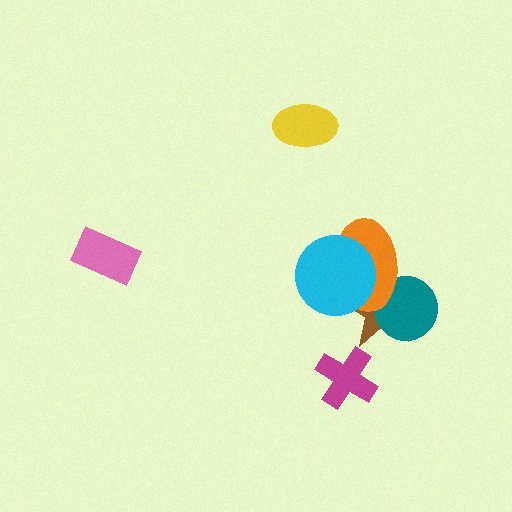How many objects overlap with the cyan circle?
2 objects overlap with the cyan circle.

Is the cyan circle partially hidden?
No, no other shape covers it.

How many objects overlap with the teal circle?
2 objects overlap with the teal circle.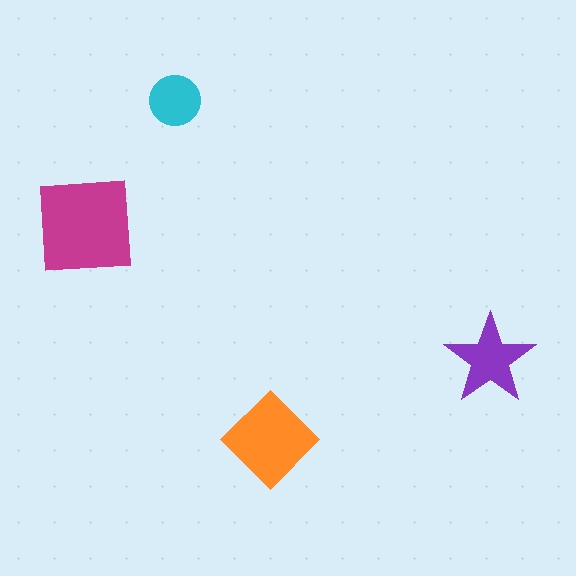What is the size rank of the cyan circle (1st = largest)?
4th.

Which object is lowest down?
The orange diamond is bottommost.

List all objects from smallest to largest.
The cyan circle, the purple star, the orange diamond, the magenta square.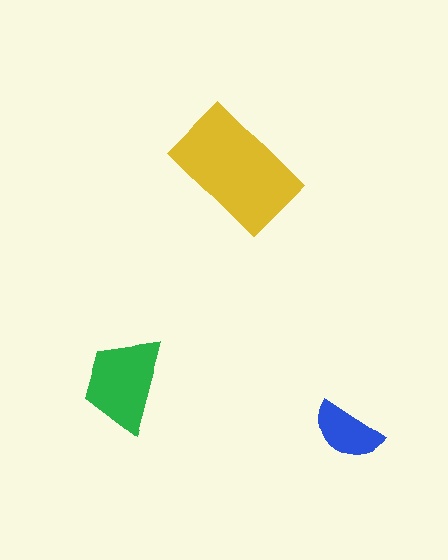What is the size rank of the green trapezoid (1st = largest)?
2nd.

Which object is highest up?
The yellow rectangle is topmost.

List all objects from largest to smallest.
The yellow rectangle, the green trapezoid, the blue semicircle.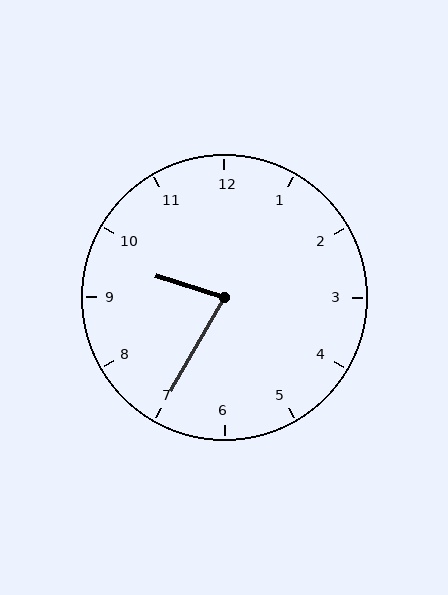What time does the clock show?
9:35.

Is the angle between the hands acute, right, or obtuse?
It is acute.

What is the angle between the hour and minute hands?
Approximately 78 degrees.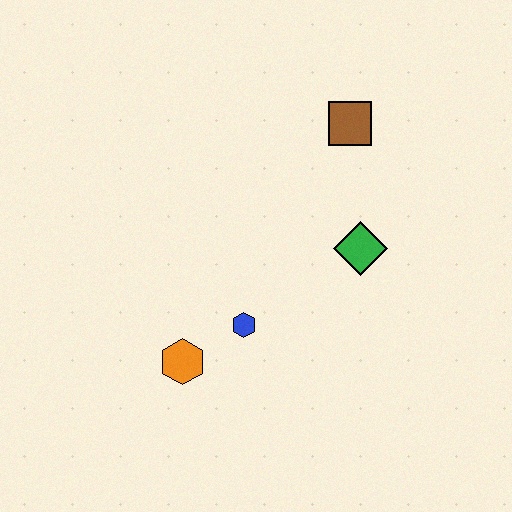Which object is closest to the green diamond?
The brown square is closest to the green diamond.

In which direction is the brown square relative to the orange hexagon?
The brown square is above the orange hexagon.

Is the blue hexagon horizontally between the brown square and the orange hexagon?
Yes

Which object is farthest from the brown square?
The orange hexagon is farthest from the brown square.